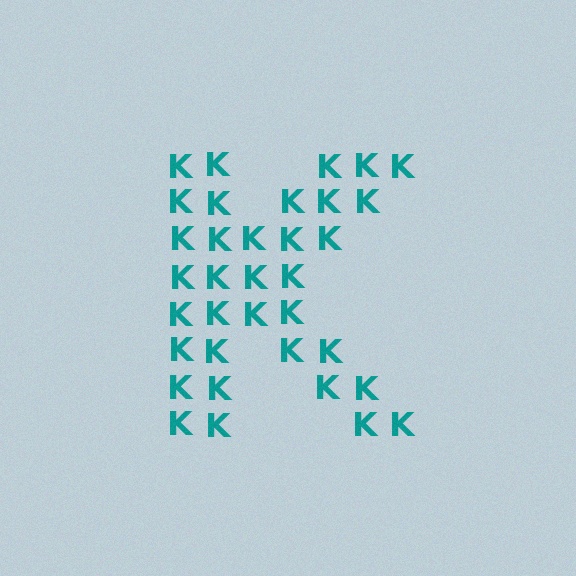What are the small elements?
The small elements are letter K's.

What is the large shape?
The large shape is the letter K.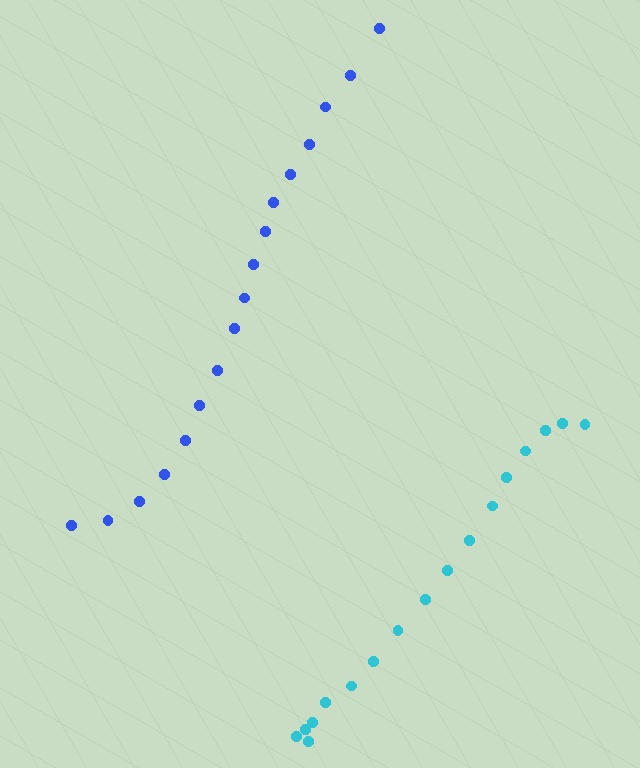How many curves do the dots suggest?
There are 2 distinct paths.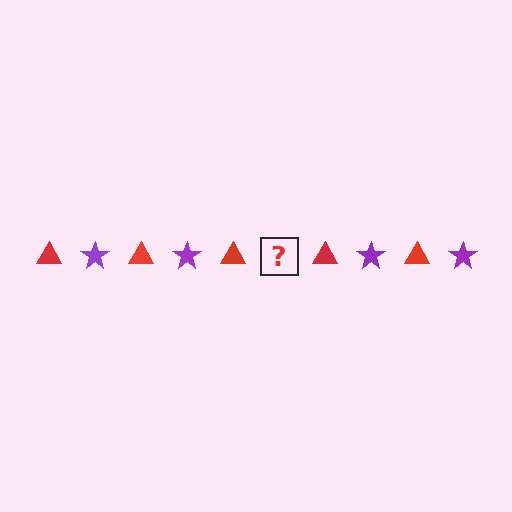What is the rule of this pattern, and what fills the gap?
The rule is that the pattern alternates between red triangle and purple star. The gap should be filled with a purple star.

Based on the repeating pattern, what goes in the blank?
The blank should be a purple star.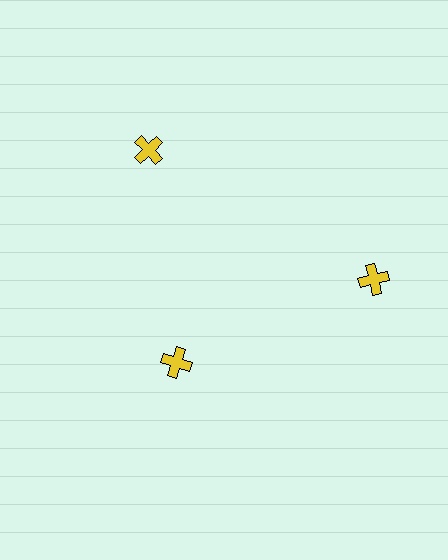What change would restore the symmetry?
The symmetry would be restored by moving it outward, back onto the ring so that all 3 crosses sit at equal angles and equal distance from the center.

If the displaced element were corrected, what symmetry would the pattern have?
It would have 3-fold rotational symmetry — the pattern would map onto itself every 120 degrees.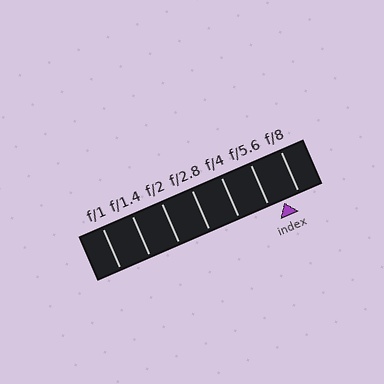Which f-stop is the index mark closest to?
The index mark is closest to f/8.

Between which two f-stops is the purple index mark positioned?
The index mark is between f/5.6 and f/8.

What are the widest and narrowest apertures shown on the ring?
The widest aperture shown is f/1 and the narrowest is f/8.